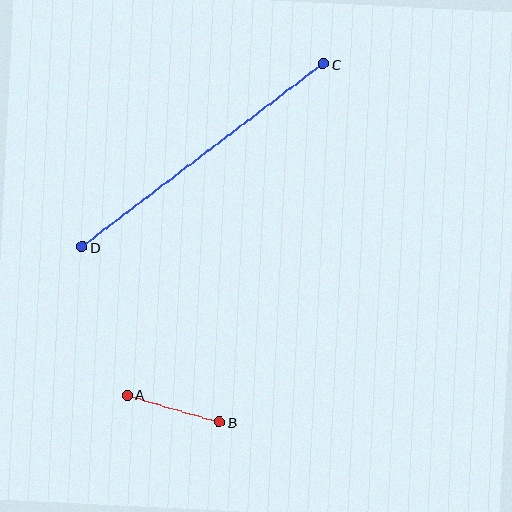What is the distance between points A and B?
The distance is approximately 96 pixels.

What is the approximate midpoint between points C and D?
The midpoint is at approximately (203, 155) pixels.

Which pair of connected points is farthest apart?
Points C and D are farthest apart.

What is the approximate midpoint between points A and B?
The midpoint is at approximately (173, 409) pixels.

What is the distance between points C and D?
The distance is approximately 303 pixels.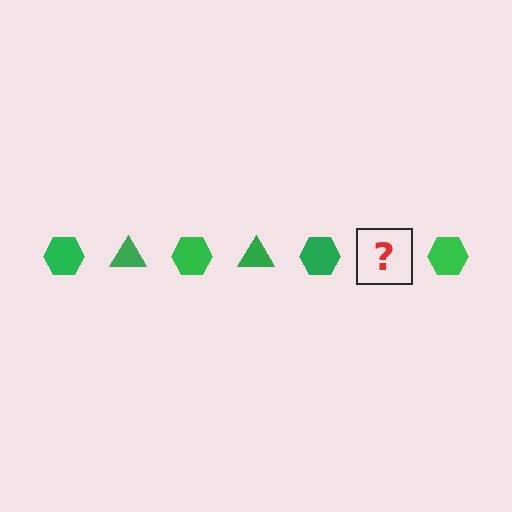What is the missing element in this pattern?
The missing element is a green triangle.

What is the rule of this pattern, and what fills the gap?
The rule is that the pattern cycles through hexagon, triangle shapes in green. The gap should be filled with a green triangle.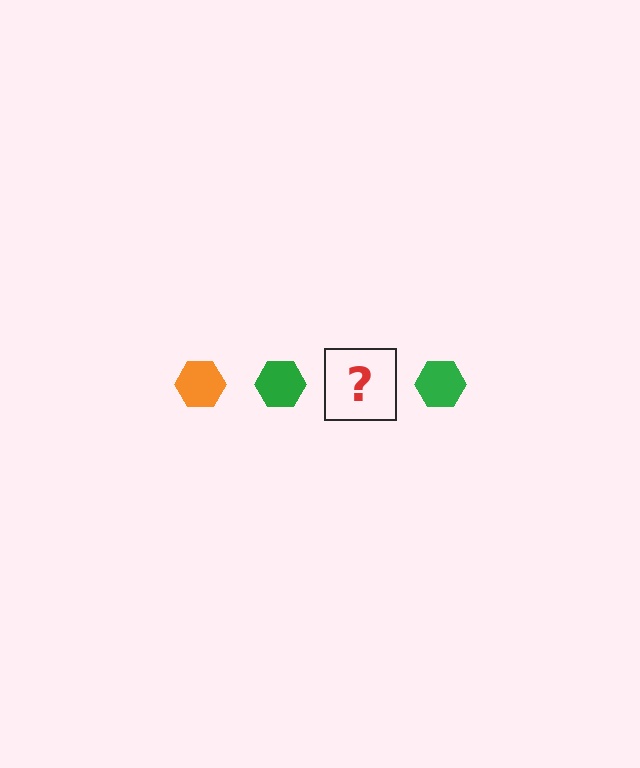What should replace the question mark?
The question mark should be replaced with an orange hexagon.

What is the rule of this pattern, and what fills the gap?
The rule is that the pattern cycles through orange, green hexagons. The gap should be filled with an orange hexagon.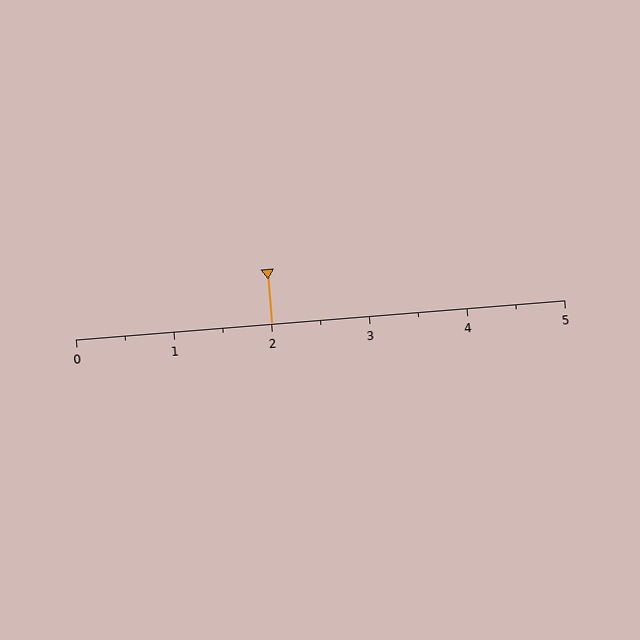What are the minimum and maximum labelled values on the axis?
The axis runs from 0 to 5.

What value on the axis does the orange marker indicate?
The marker indicates approximately 2.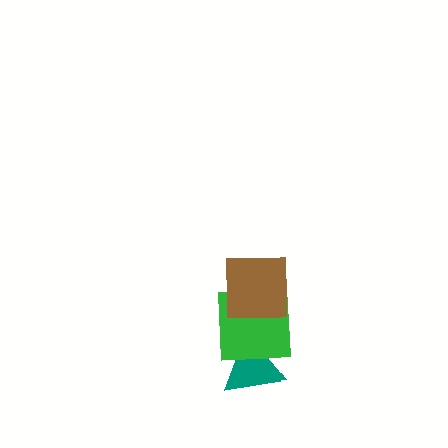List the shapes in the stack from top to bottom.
From top to bottom: the brown square, the green square, the teal triangle.